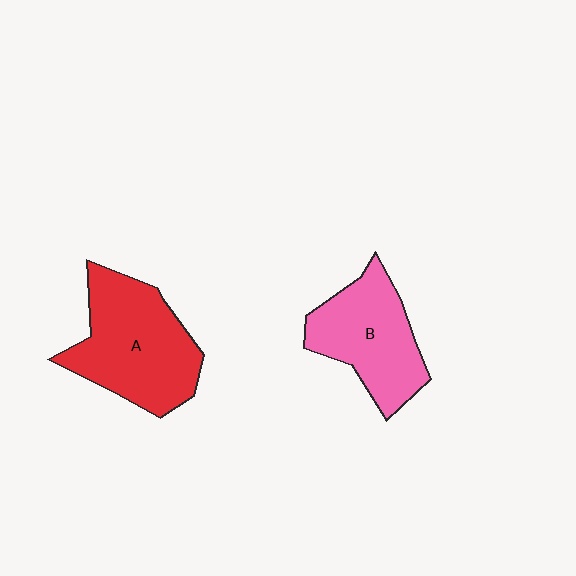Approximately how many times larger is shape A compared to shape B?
Approximately 1.2 times.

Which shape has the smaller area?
Shape B (pink).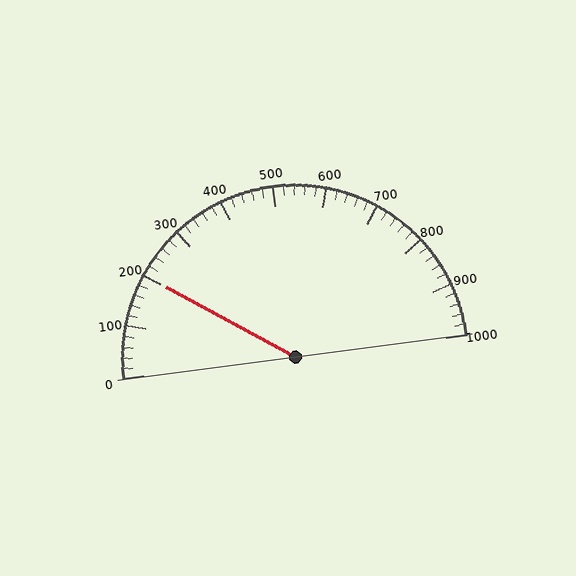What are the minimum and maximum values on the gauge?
The gauge ranges from 0 to 1000.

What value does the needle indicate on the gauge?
The needle indicates approximately 200.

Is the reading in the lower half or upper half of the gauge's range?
The reading is in the lower half of the range (0 to 1000).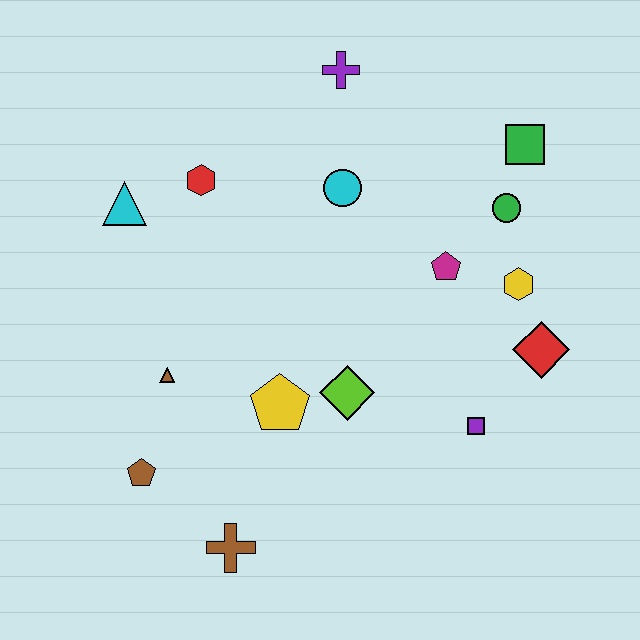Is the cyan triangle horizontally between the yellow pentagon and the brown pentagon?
No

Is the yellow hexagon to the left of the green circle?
No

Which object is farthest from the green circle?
The brown pentagon is farthest from the green circle.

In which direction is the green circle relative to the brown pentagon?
The green circle is to the right of the brown pentagon.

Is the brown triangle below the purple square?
No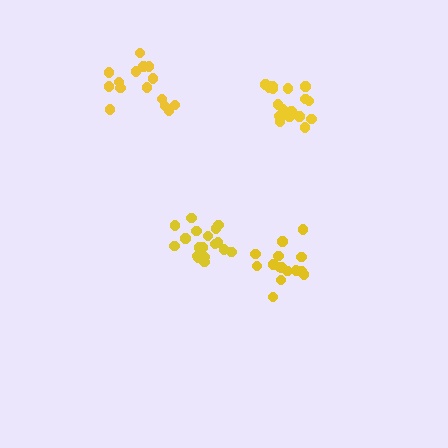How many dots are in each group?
Group 1: 16 dots, Group 2: 18 dots, Group 3: 20 dots, Group 4: 15 dots (69 total).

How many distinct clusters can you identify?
There are 4 distinct clusters.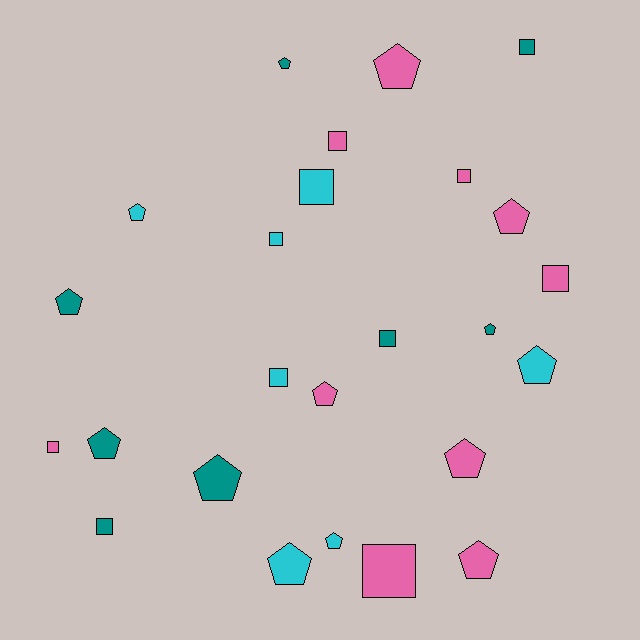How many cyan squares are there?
There are 3 cyan squares.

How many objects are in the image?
There are 25 objects.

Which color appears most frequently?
Pink, with 10 objects.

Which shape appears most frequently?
Pentagon, with 14 objects.